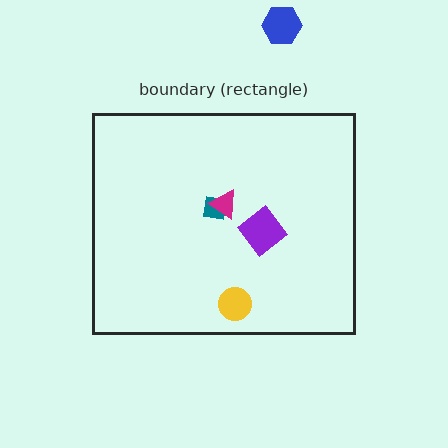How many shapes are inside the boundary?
4 inside, 1 outside.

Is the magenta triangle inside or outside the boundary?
Inside.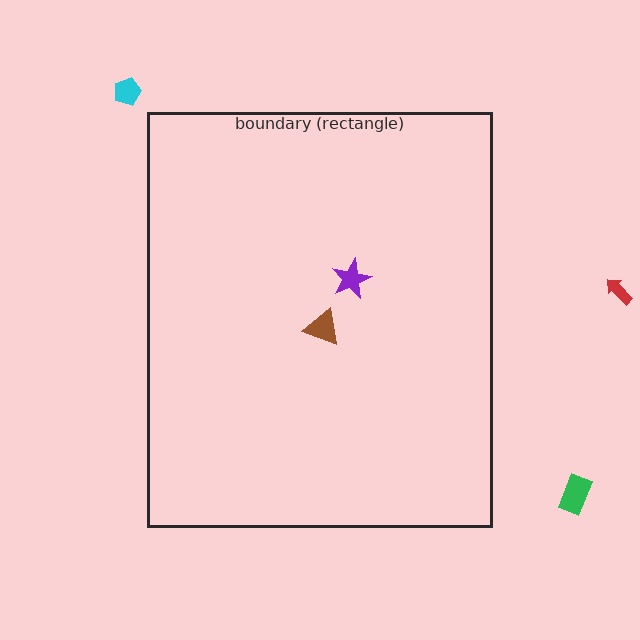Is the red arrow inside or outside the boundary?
Outside.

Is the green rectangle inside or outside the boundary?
Outside.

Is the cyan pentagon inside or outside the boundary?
Outside.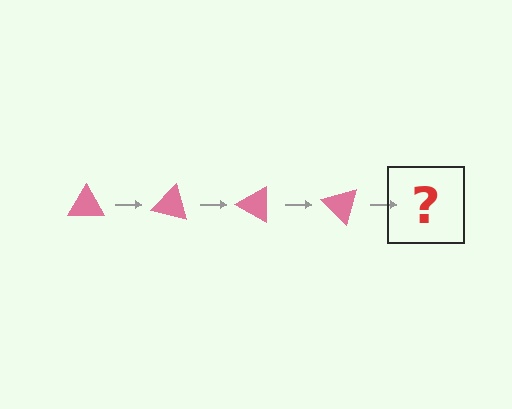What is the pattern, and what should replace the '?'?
The pattern is that the triangle rotates 15 degrees each step. The '?' should be a pink triangle rotated 60 degrees.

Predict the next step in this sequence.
The next step is a pink triangle rotated 60 degrees.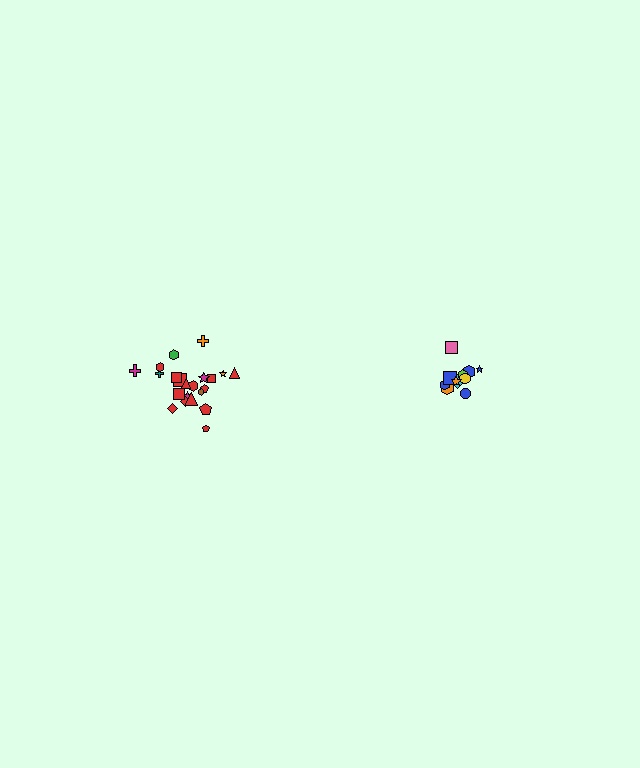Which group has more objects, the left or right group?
The left group.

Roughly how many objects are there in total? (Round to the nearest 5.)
Roughly 35 objects in total.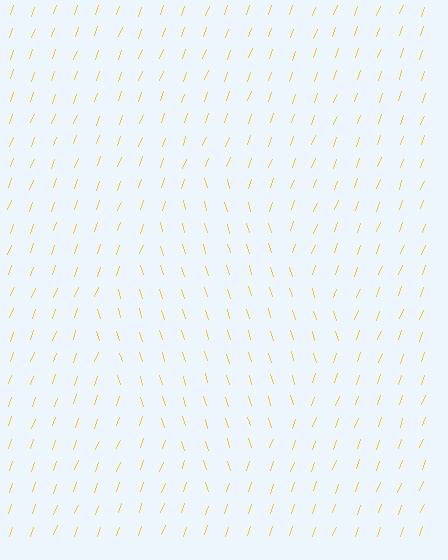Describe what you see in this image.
The image is filled with small yellow line segments. A diamond region in the image has lines oriented differently from the surrounding lines, creating a visible texture boundary.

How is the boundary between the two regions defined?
The boundary is defined purely by a change in line orientation (approximately 37 degrees difference). All lines are the same color and thickness.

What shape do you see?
I see a diamond.